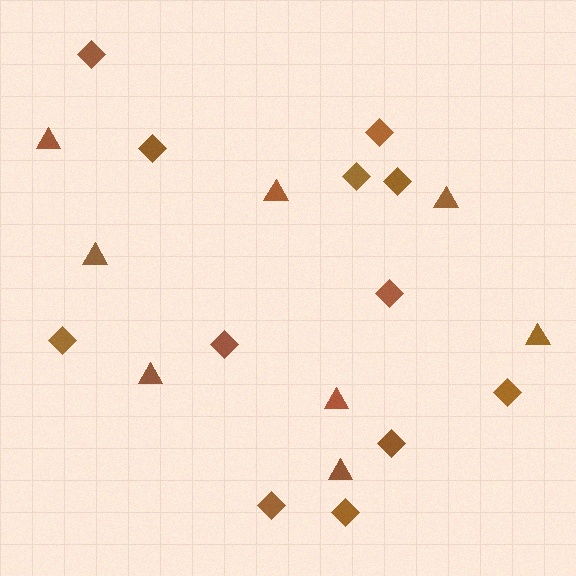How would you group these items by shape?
There are 2 groups: one group of triangles (8) and one group of diamonds (12).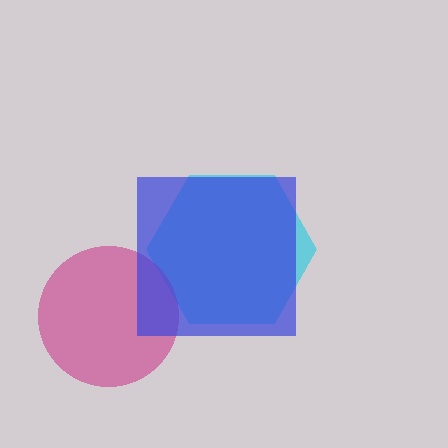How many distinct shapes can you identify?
There are 3 distinct shapes: a cyan hexagon, a magenta circle, a blue square.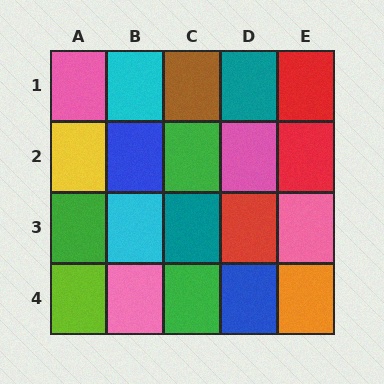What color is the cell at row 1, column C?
Brown.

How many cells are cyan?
2 cells are cyan.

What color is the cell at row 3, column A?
Green.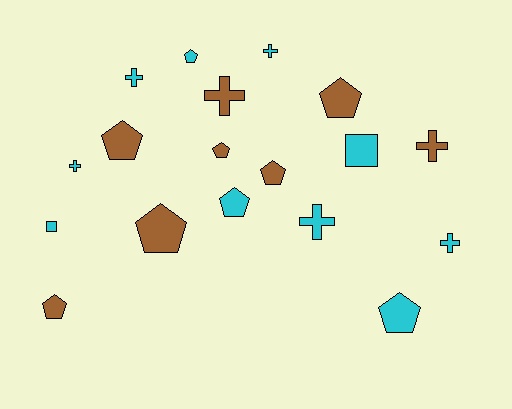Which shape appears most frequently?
Pentagon, with 9 objects.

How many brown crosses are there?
There are 2 brown crosses.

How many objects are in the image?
There are 18 objects.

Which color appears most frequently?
Cyan, with 10 objects.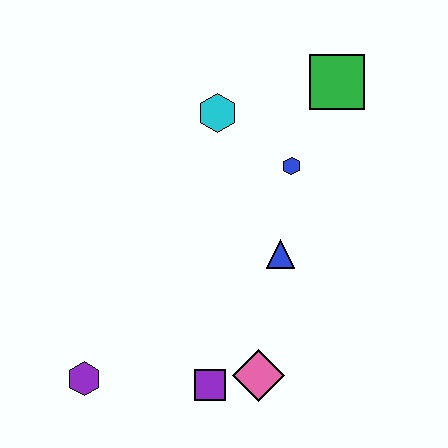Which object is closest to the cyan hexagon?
The blue hexagon is closest to the cyan hexagon.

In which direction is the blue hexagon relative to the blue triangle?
The blue hexagon is above the blue triangle.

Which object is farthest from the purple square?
The green square is farthest from the purple square.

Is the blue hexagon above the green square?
No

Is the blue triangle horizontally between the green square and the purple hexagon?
Yes